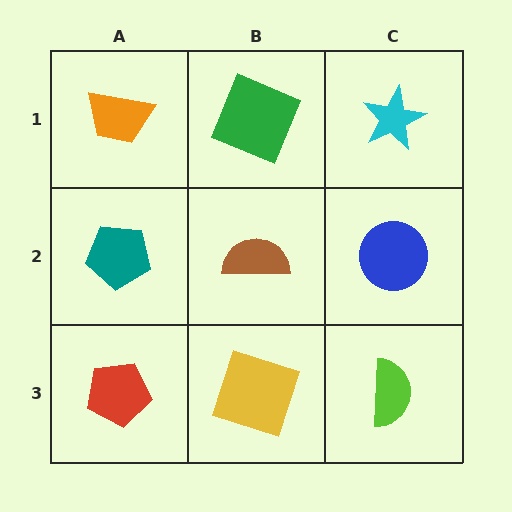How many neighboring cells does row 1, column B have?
3.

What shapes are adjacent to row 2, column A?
An orange trapezoid (row 1, column A), a red pentagon (row 3, column A), a brown semicircle (row 2, column B).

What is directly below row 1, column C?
A blue circle.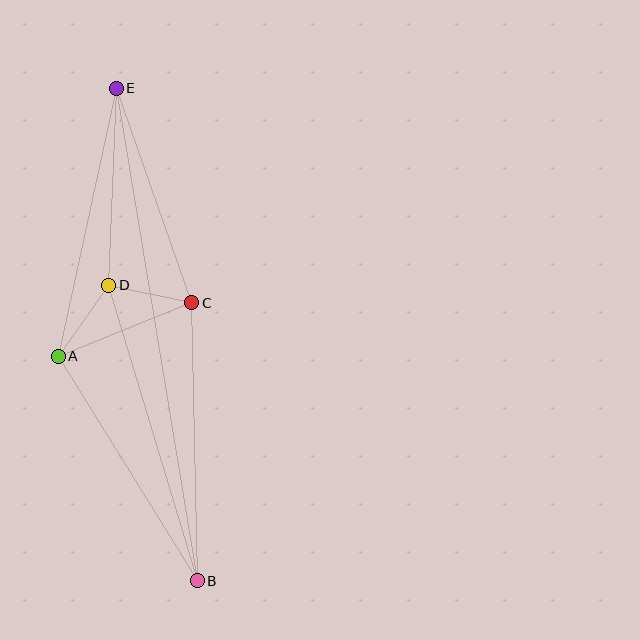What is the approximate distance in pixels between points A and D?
The distance between A and D is approximately 87 pixels.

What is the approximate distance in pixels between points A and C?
The distance between A and C is approximately 144 pixels.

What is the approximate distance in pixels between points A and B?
The distance between A and B is approximately 264 pixels.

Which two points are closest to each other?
Points C and D are closest to each other.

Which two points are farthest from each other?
Points B and E are farthest from each other.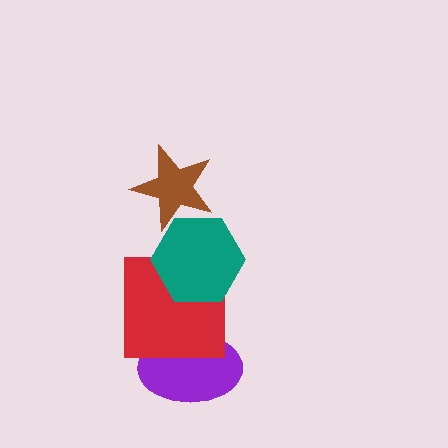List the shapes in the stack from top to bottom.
From top to bottom: the brown star, the teal hexagon, the red square, the purple ellipse.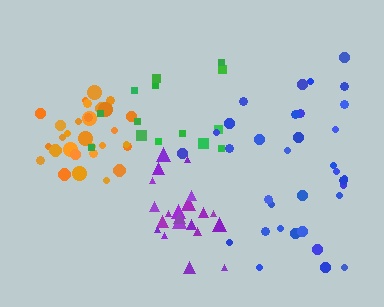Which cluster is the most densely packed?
Orange.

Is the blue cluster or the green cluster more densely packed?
Blue.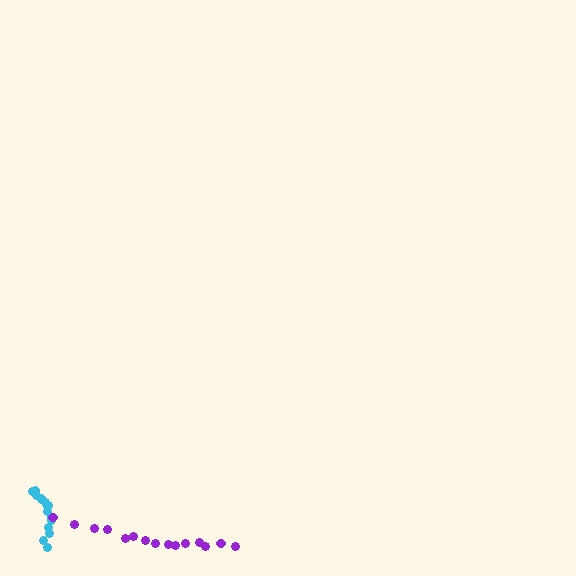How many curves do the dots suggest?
There are 2 distinct paths.